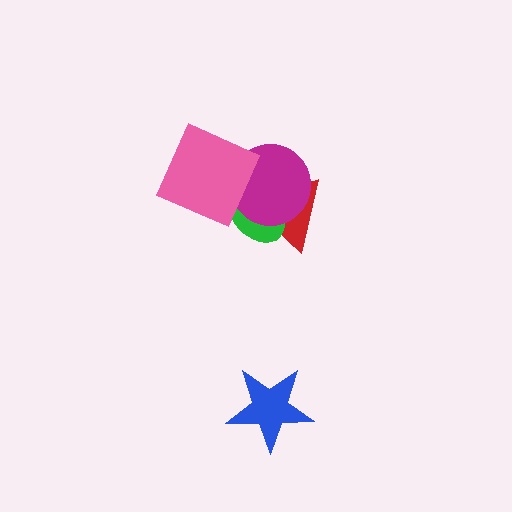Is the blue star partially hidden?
No, no other shape covers it.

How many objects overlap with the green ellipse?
3 objects overlap with the green ellipse.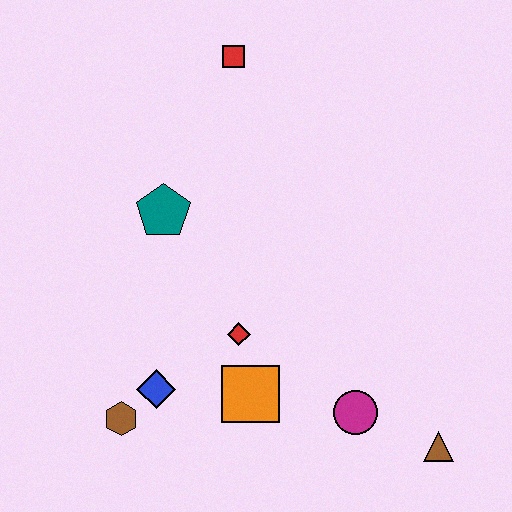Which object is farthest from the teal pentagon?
The brown triangle is farthest from the teal pentagon.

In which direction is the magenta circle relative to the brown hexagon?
The magenta circle is to the right of the brown hexagon.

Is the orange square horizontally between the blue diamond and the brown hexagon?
No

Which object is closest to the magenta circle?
The brown triangle is closest to the magenta circle.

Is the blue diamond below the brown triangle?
No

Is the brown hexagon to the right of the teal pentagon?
No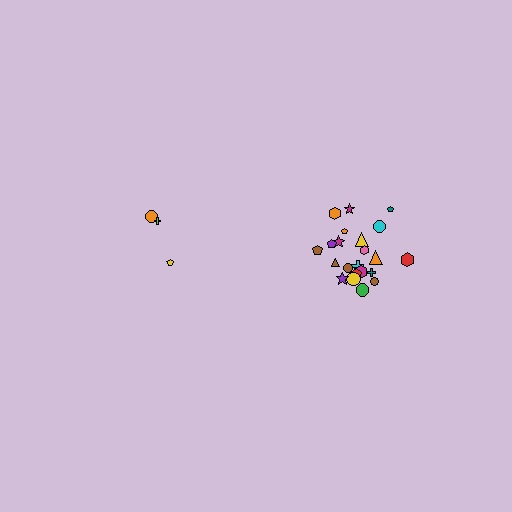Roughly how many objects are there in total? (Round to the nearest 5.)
Roughly 25 objects in total.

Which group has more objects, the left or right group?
The right group.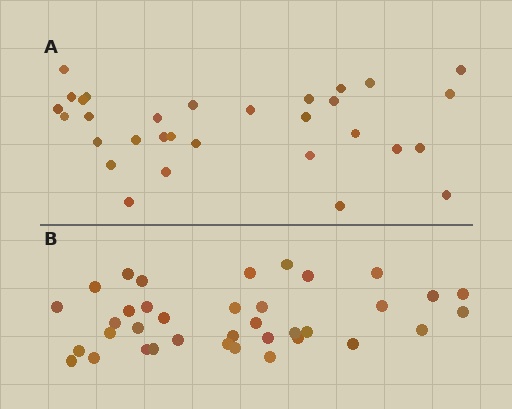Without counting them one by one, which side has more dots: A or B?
Region B (the bottom region) has more dots.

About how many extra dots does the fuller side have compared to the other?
Region B has about 6 more dots than region A.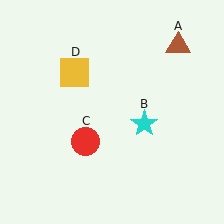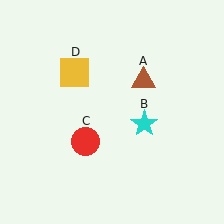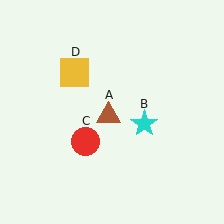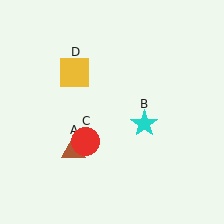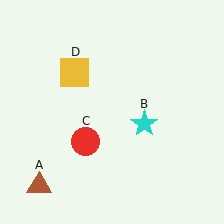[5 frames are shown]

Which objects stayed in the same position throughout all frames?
Cyan star (object B) and red circle (object C) and yellow square (object D) remained stationary.